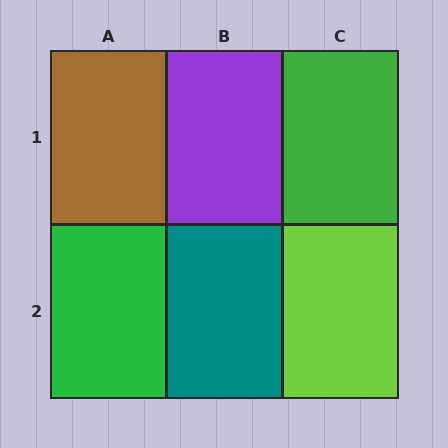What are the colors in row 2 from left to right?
Green, teal, lime.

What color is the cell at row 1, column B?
Purple.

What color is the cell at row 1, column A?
Brown.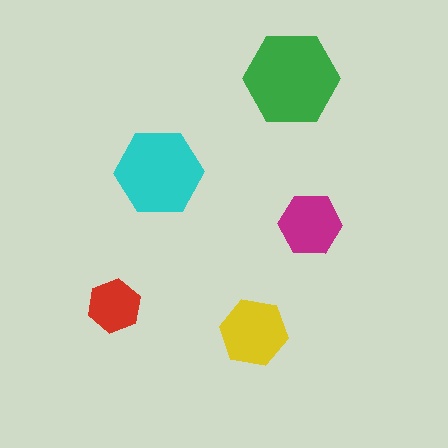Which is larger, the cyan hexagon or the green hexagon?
The green one.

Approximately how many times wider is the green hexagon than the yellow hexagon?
About 1.5 times wider.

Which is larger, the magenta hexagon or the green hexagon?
The green one.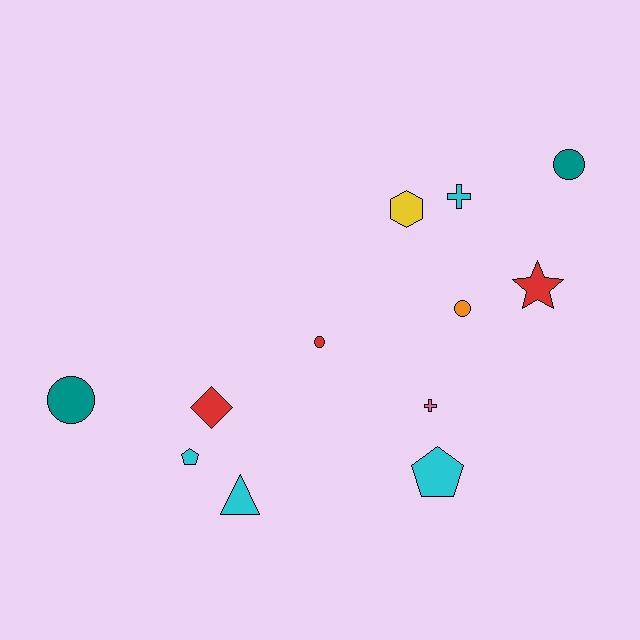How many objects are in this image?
There are 12 objects.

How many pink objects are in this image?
There is 1 pink object.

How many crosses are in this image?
There are 2 crosses.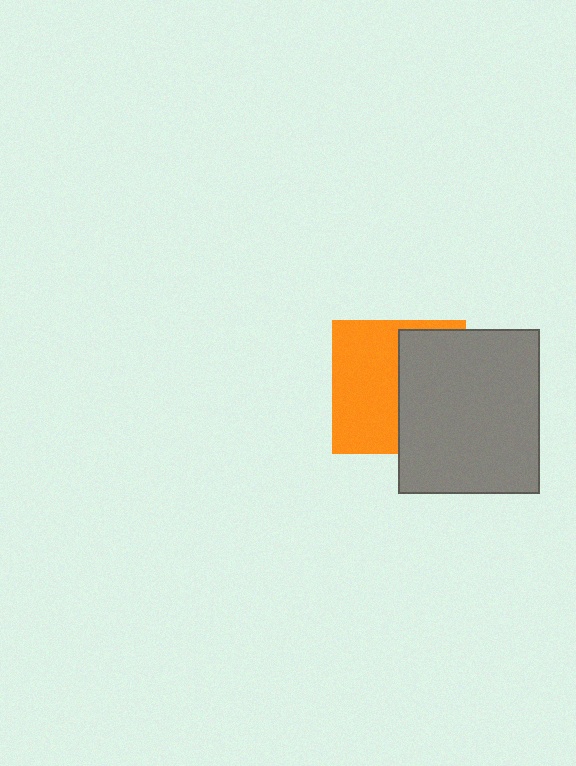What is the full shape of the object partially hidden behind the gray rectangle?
The partially hidden object is an orange square.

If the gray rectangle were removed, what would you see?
You would see the complete orange square.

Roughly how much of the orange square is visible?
About half of it is visible (roughly 53%).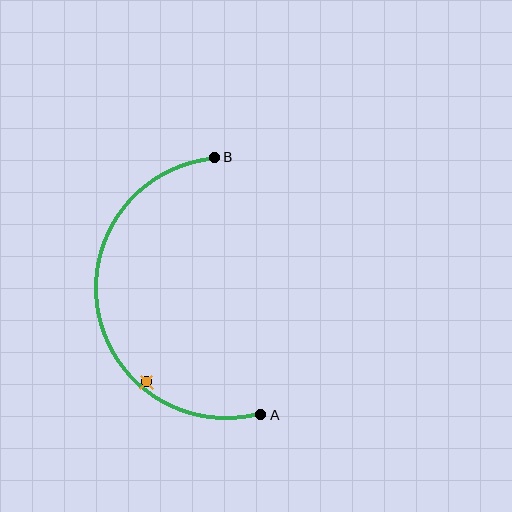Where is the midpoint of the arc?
The arc midpoint is the point on the curve farthest from the straight line joining A and B. It sits to the left of that line.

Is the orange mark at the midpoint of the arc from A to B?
No — the orange mark does not lie on the arc at all. It sits slightly inside the curve.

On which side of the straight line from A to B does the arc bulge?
The arc bulges to the left of the straight line connecting A and B.